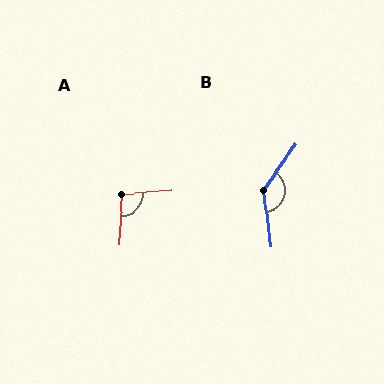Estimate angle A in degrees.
Approximately 98 degrees.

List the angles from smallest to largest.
A (98°), B (137°).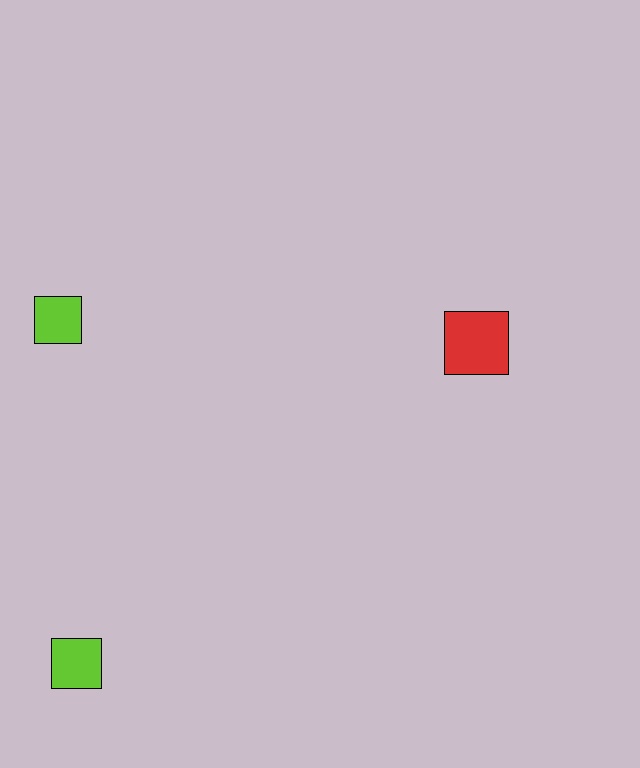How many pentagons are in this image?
There are no pentagons.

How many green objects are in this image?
There are no green objects.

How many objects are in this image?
There are 3 objects.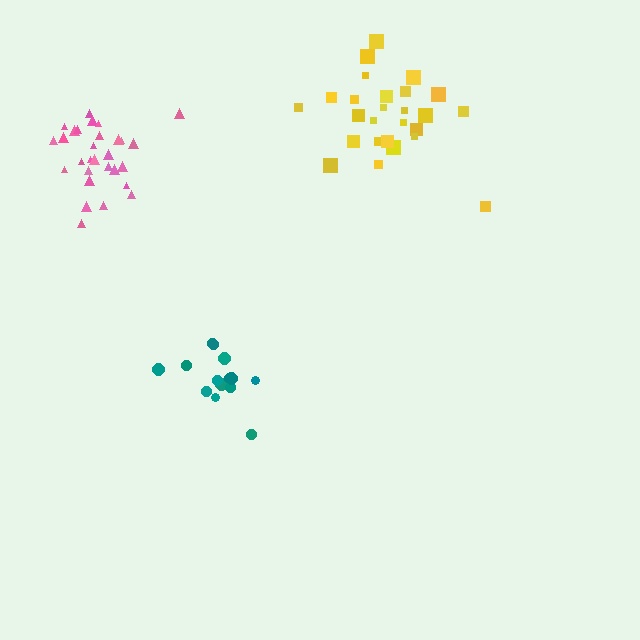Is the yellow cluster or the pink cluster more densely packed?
Pink.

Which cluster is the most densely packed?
Pink.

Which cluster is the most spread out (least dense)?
Yellow.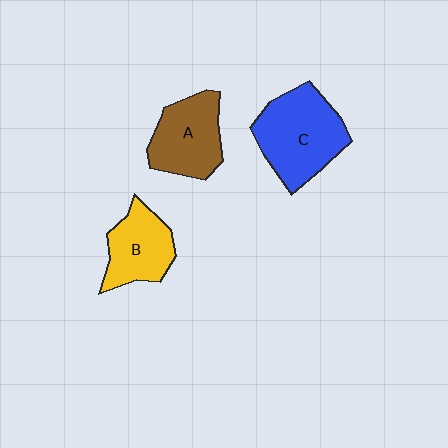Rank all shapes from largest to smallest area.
From largest to smallest: C (blue), A (brown), B (yellow).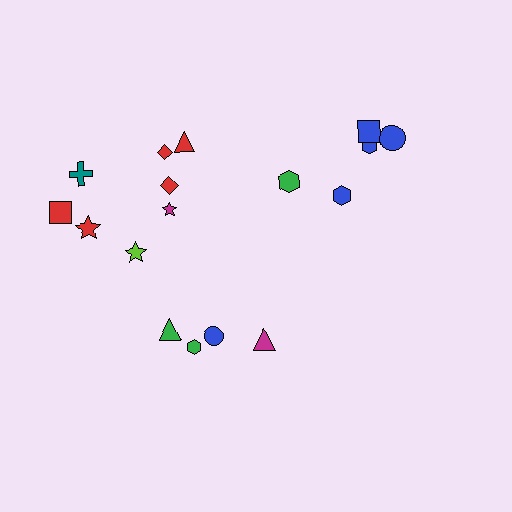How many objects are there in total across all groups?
There are 17 objects.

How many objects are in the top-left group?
There are 8 objects.